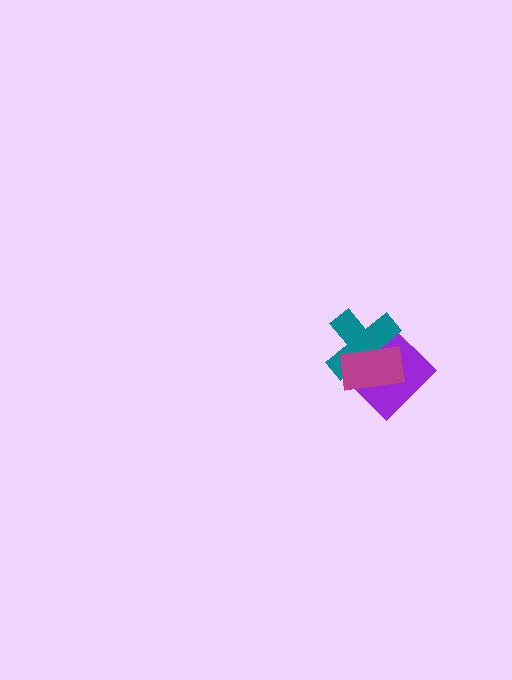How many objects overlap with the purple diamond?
2 objects overlap with the purple diamond.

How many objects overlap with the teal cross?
2 objects overlap with the teal cross.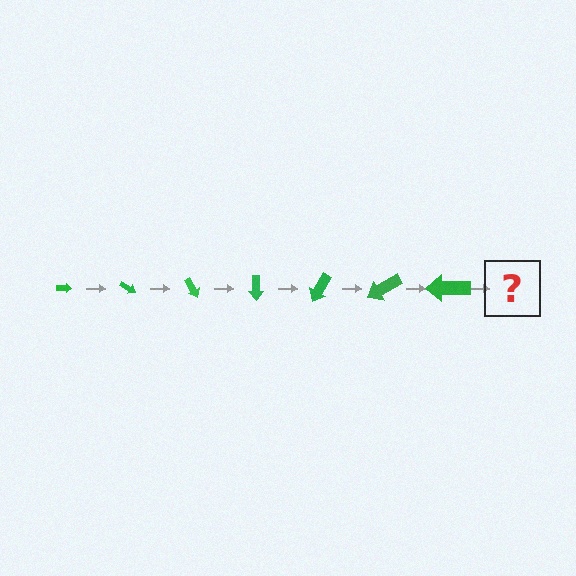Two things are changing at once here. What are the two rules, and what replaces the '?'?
The two rules are that the arrow grows larger each step and it rotates 30 degrees each step. The '?' should be an arrow, larger than the previous one and rotated 210 degrees from the start.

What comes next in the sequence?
The next element should be an arrow, larger than the previous one and rotated 210 degrees from the start.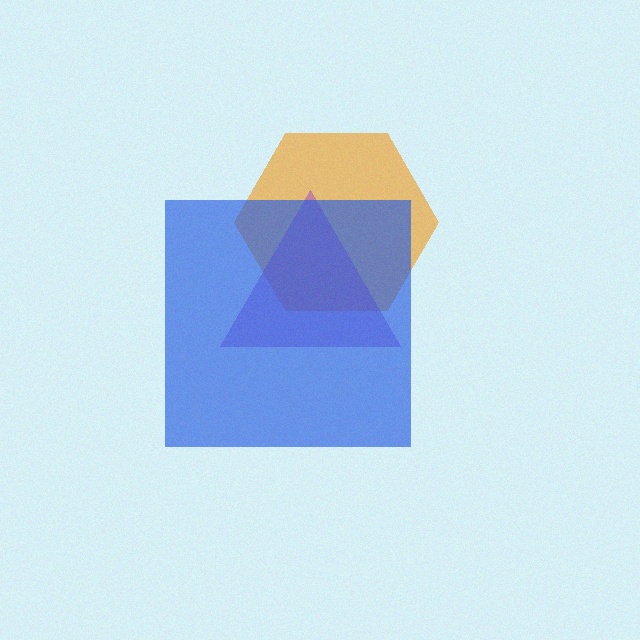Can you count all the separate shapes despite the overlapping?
Yes, there are 3 separate shapes.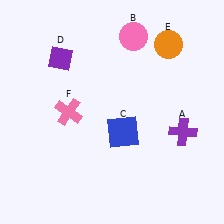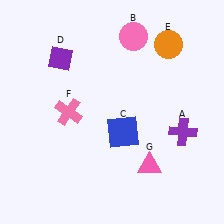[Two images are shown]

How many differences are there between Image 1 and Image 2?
There is 1 difference between the two images.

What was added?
A pink triangle (G) was added in Image 2.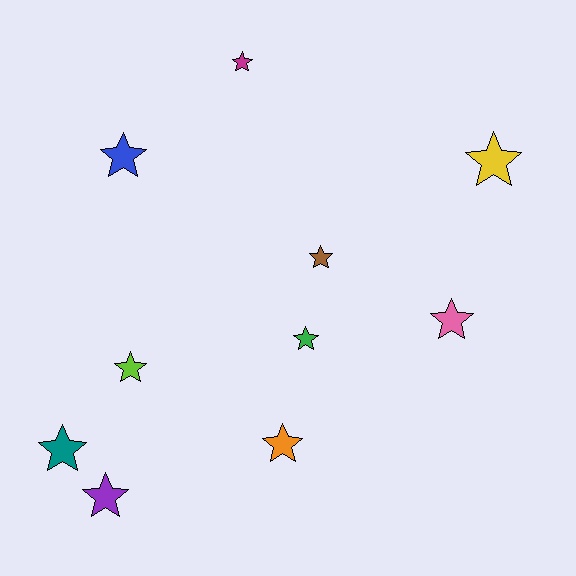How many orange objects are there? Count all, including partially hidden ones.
There is 1 orange object.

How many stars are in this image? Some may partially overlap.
There are 10 stars.